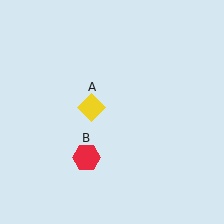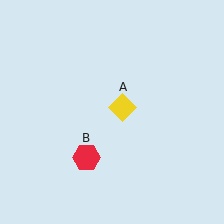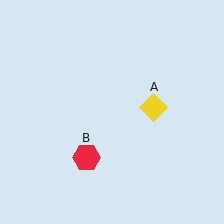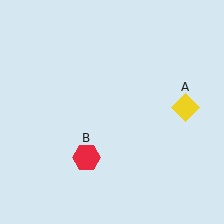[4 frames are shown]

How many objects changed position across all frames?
1 object changed position: yellow diamond (object A).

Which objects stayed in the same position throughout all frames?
Red hexagon (object B) remained stationary.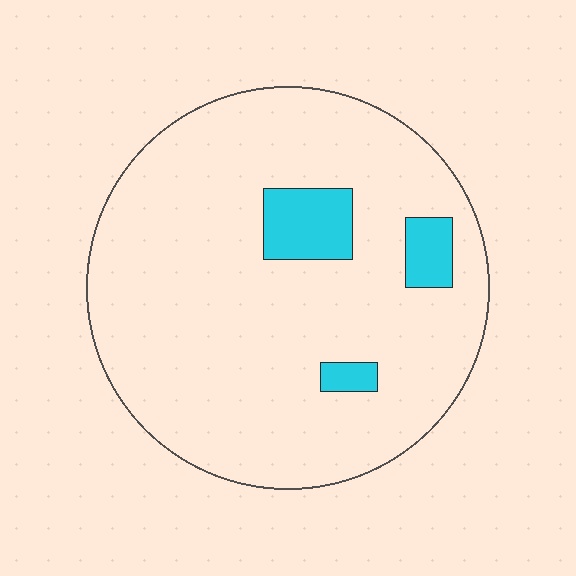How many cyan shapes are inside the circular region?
3.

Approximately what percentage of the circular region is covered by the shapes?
Approximately 10%.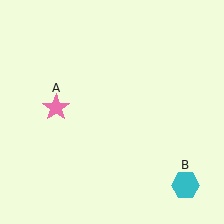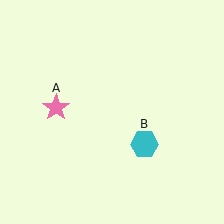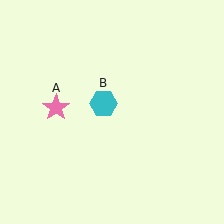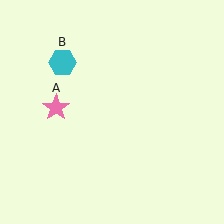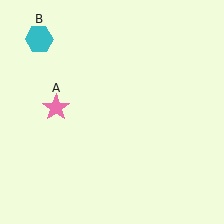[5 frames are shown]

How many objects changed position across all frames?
1 object changed position: cyan hexagon (object B).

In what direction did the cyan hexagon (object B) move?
The cyan hexagon (object B) moved up and to the left.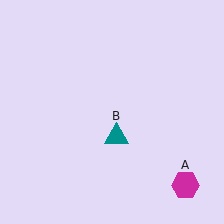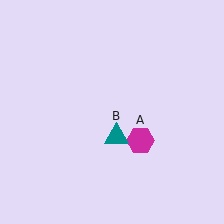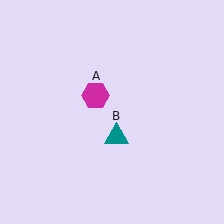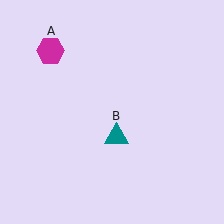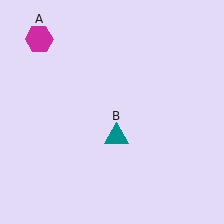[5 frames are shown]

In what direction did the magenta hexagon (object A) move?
The magenta hexagon (object A) moved up and to the left.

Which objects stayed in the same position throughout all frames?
Teal triangle (object B) remained stationary.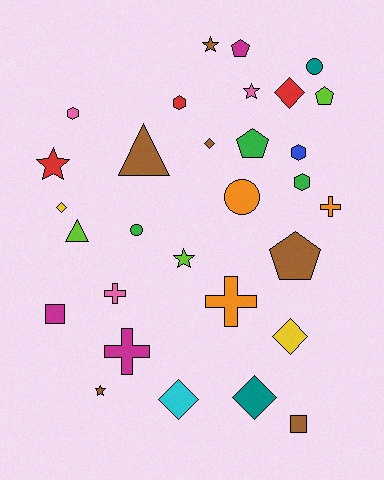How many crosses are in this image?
There are 4 crosses.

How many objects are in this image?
There are 30 objects.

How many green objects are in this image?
There are 3 green objects.